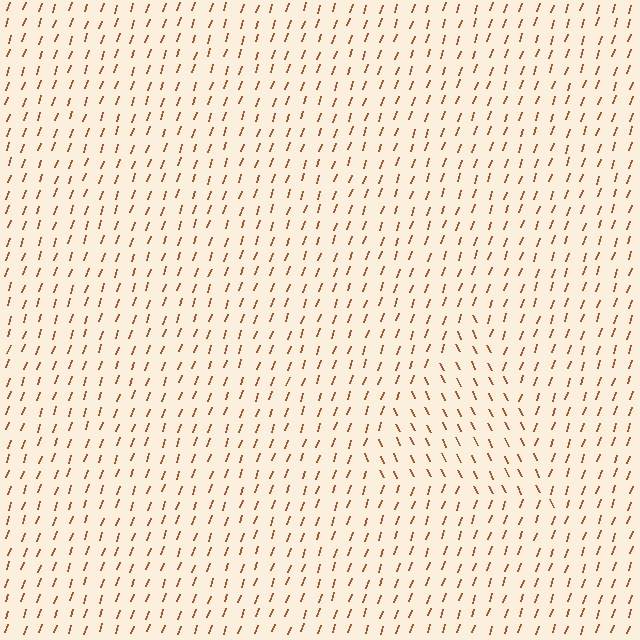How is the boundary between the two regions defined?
The boundary is defined purely by a change in line orientation (approximately 45 degrees difference). All lines are the same color and thickness.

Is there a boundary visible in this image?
Yes, there is a texture boundary formed by a change in line orientation.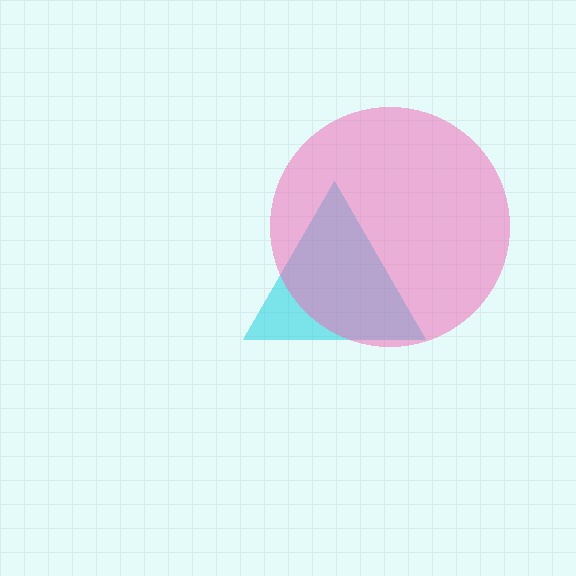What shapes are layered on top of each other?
The layered shapes are: a cyan triangle, a pink circle.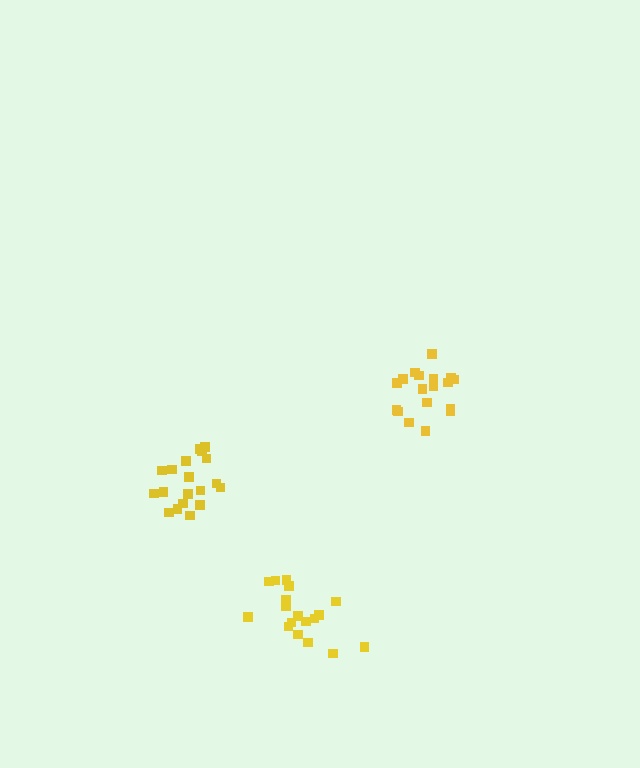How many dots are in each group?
Group 1: 18 dots, Group 2: 18 dots, Group 3: 19 dots (55 total).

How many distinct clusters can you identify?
There are 3 distinct clusters.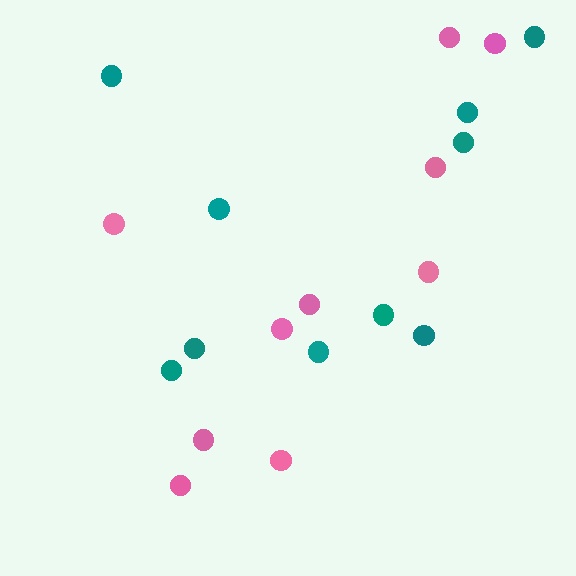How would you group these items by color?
There are 2 groups: one group of pink circles (10) and one group of teal circles (10).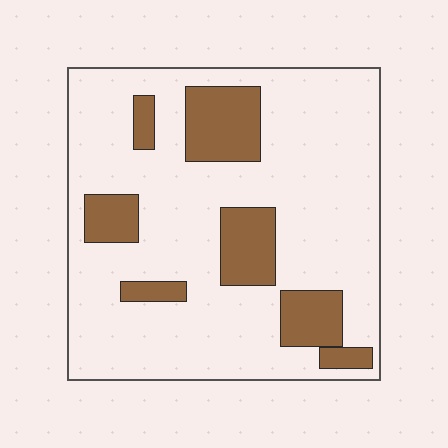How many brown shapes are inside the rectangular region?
7.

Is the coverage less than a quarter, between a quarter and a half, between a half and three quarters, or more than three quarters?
Less than a quarter.